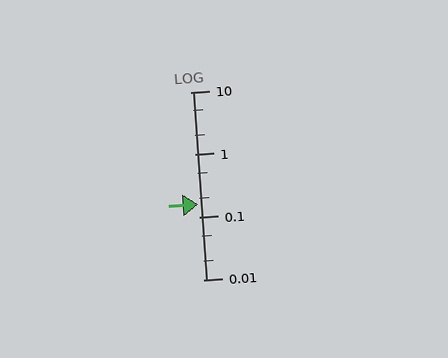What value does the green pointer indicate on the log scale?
The pointer indicates approximately 0.16.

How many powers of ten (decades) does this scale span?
The scale spans 3 decades, from 0.01 to 10.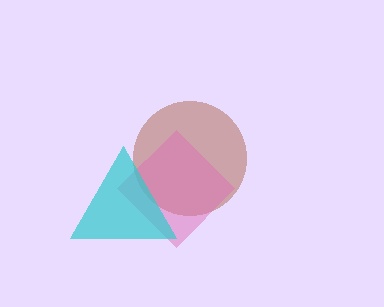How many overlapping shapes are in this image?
There are 3 overlapping shapes in the image.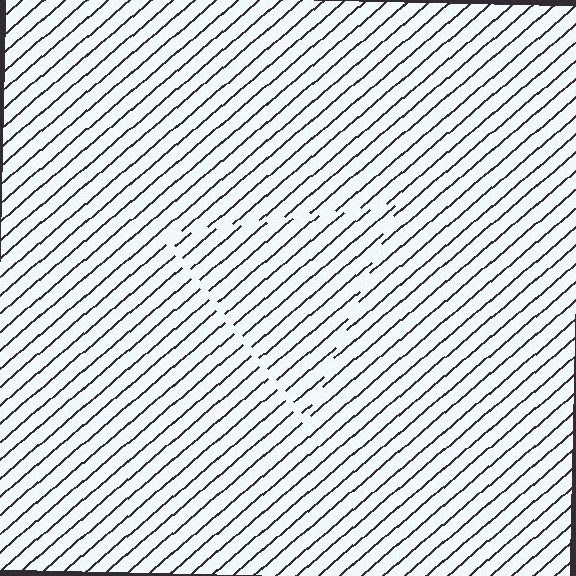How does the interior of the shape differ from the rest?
The interior of the shape contains the same grating, shifted by half a period — the contour is defined by the phase discontinuity where line-ends from the inner and outer gratings abut.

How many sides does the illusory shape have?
3 sides — the line-ends trace a triangle.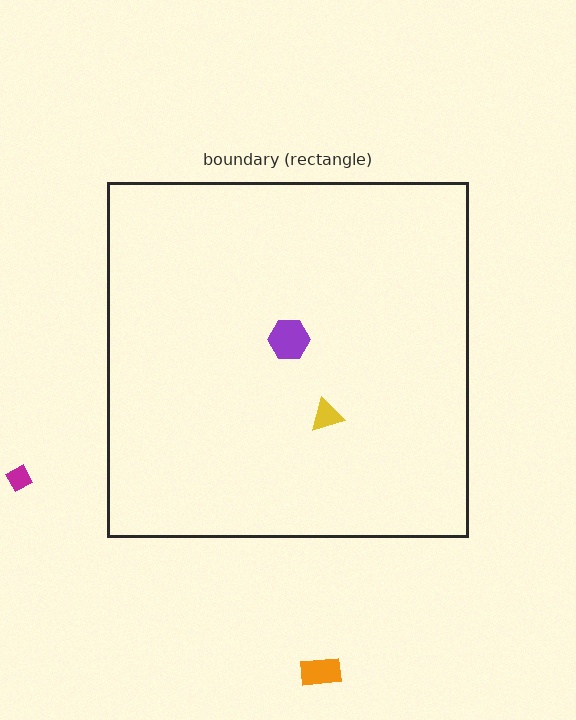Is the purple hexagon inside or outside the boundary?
Inside.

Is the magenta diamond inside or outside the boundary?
Outside.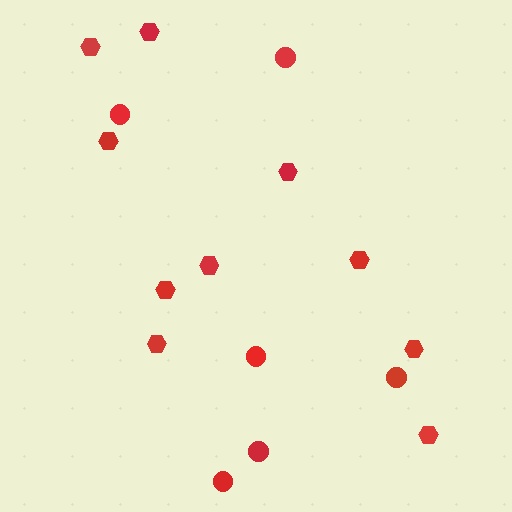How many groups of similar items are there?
There are 2 groups: one group of circles (6) and one group of hexagons (10).